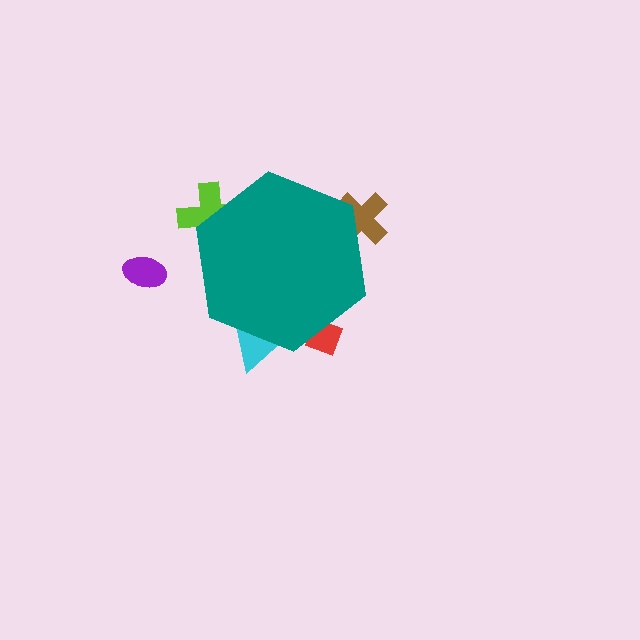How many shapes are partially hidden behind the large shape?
4 shapes are partially hidden.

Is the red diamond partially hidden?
Yes, the red diamond is partially hidden behind the teal hexagon.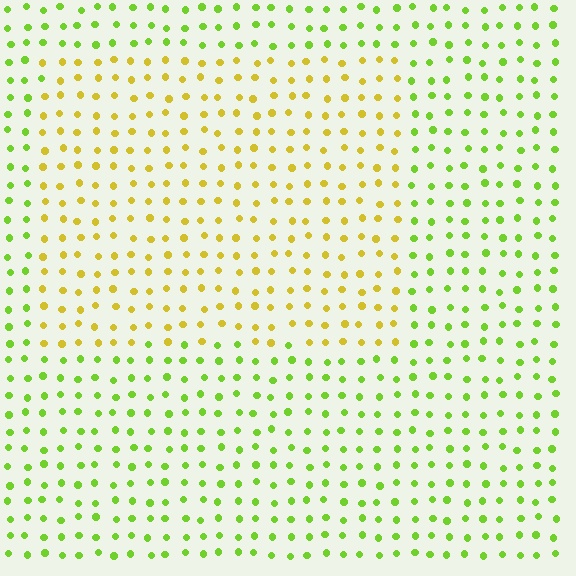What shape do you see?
I see a rectangle.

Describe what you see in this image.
The image is filled with small lime elements in a uniform arrangement. A rectangle-shaped region is visible where the elements are tinted to a slightly different hue, forming a subtle color boundary.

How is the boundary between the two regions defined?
The boundary is defined purely by a slight shift in hue (about 41 degrees). Spacing, size, and orientation are identical on both sides.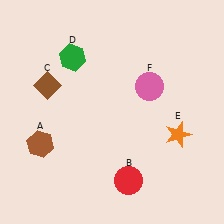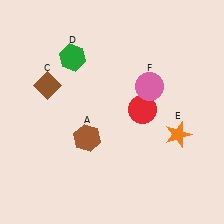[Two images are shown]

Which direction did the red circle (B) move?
The red circle (B) moved up.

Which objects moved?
The objects that moved are: the brown hexagon (A), the red circle (B).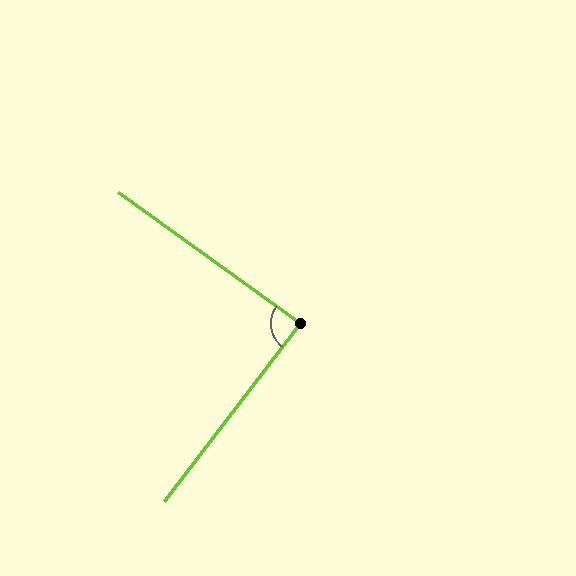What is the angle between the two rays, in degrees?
Approximately 89 degrees.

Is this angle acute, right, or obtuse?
It is approximately a right angle.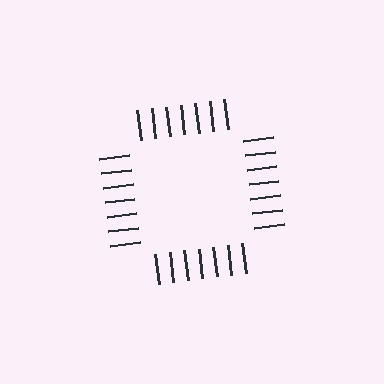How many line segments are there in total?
28 — 7 along each of the 4 edges.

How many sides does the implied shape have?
4 sides — the line-ends trace a square.